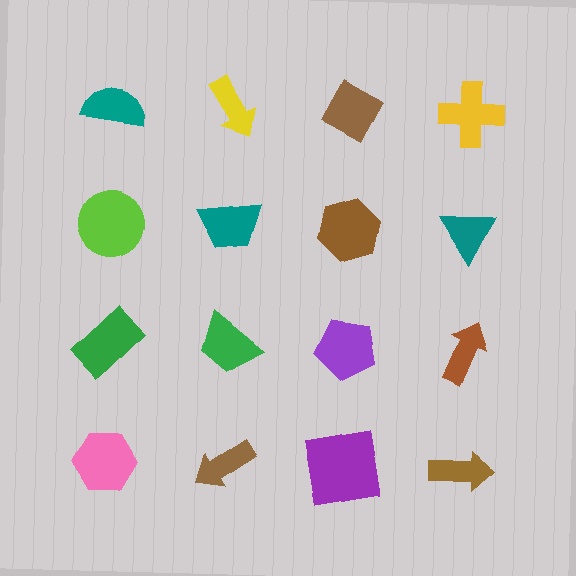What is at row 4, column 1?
A pink hexagon.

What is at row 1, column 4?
A yellow cross.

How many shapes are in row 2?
4 shapes.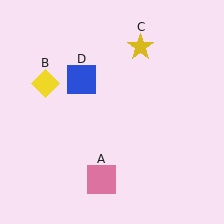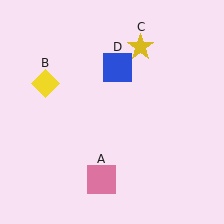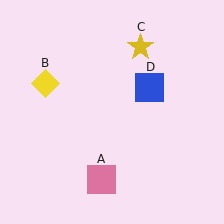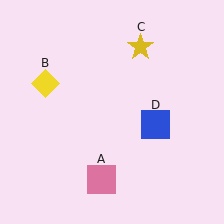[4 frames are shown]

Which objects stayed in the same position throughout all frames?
Pink square (object A) and yellow diamond (object B) and yellow star (object C) remained stationary.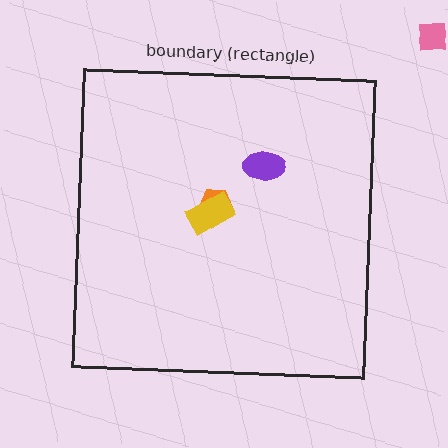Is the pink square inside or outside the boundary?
Outside.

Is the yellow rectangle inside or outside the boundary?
Inside.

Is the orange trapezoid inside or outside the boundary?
Inside.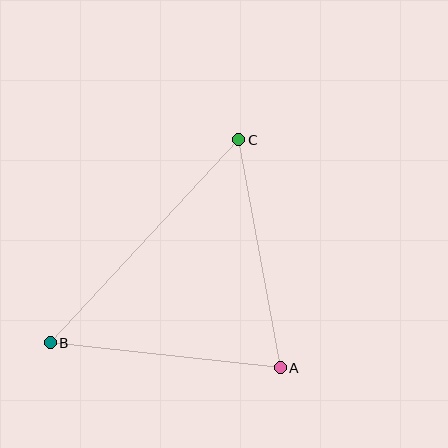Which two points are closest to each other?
Points A and B are closest to each other.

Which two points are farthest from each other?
Points B and C are farthest from each other.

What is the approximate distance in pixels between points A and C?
The distance between A and C is approximately 232 pixels.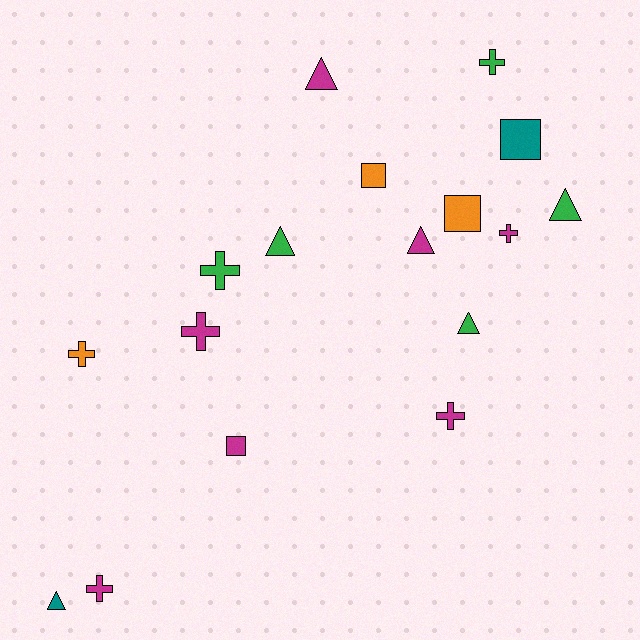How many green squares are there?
There are no green squares.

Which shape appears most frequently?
Cross, with 7 objects.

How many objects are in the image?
There are 17 objects.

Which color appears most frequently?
Magenta, with 7 objects.